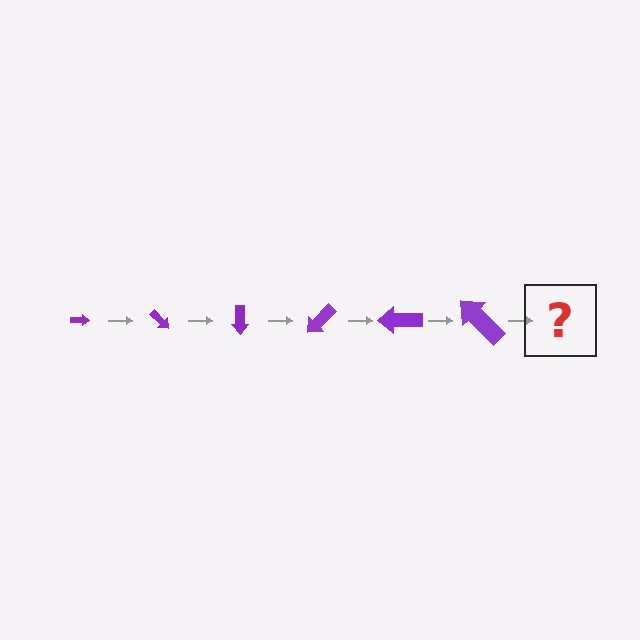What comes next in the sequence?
The next element should be an arrow, larger than the previous one and rotated 270 degrees from the start.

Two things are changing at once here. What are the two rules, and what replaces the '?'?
The two rules are that the arrow grows larger each step and it rotates 45 degrees each step. The '?' should be an arrow, larger than the previous one and rotated 270 degrees from the start.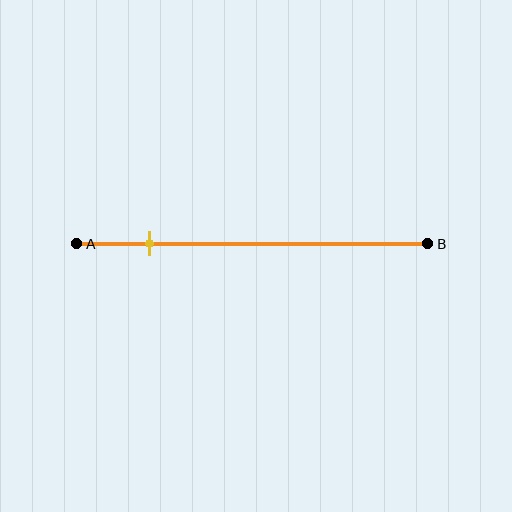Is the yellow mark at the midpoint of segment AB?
No, the mark is at about 20% from A, not at the 50% midpoint.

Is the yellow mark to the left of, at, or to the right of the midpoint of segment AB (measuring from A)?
The yellow mark is to the left of the midpoint of segment AB.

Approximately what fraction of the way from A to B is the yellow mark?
The yellow mark is approximately 20% of the way from A to B.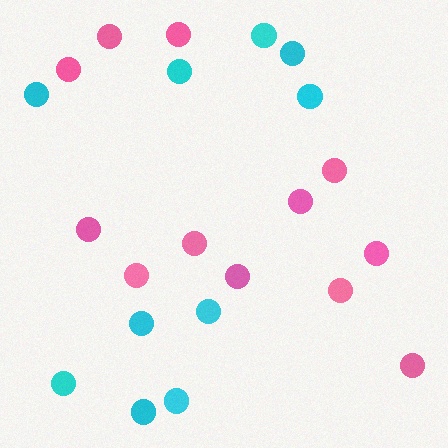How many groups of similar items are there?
There are 2 groups: one group of cyan circles (10) and one group of pink circles (12).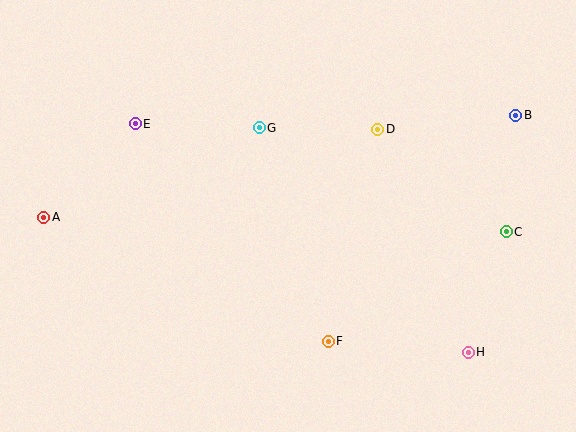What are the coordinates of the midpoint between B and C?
The midpoint between B and C is at (511, 174).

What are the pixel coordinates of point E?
Point E is at (135, 124).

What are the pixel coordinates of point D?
Point D is at (378, 129).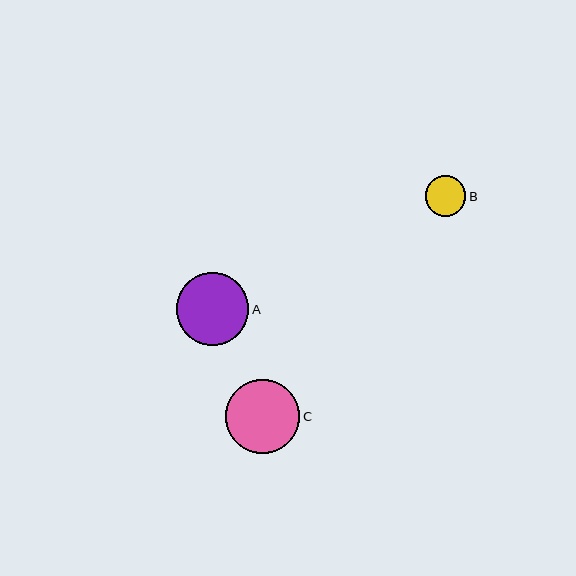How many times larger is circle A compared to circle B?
Circle A is approximately 1.8 times the size of circle B.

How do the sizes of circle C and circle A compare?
Circle C and circle A are approximately the same size.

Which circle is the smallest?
Circle B is the smallest with a size of approximately 40 pixels.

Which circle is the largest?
Circle C is the largest with a size of approximately 74 pixels.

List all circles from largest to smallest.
From largest to smallest: C, A, B.